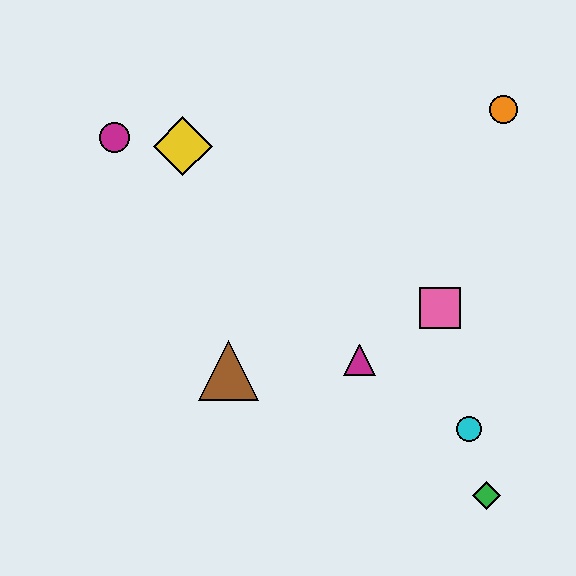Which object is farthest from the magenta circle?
The green diamond is farthest from the magenta circle.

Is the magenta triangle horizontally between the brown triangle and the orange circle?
Yes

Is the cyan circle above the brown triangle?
No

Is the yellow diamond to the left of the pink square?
Yes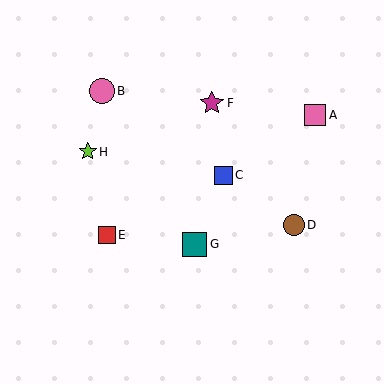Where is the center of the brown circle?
The center of the brown circle is at (294, 225).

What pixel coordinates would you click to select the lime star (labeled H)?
Click at (88, 152) to select the lime star H.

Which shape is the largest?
The pink circle (labeled B) is the largest.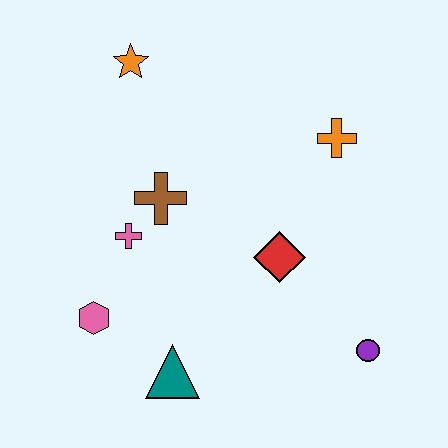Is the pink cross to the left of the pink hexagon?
No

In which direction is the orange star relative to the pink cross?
The orange star is above the pink cross.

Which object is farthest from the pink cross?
The purple circle is farthest from the pink cross.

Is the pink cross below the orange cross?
Yes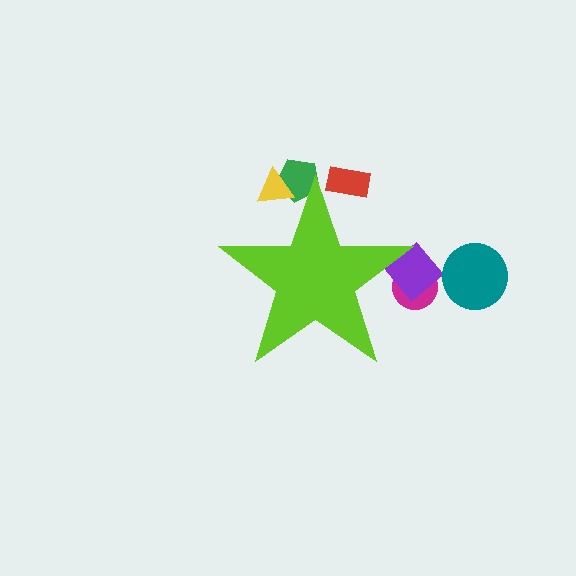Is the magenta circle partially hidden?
Yes, the magenta circle is partially hidden behind the lime star.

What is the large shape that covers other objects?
A lime star.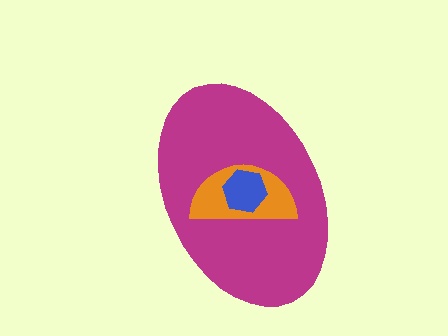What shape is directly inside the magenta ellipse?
The orange semicircle.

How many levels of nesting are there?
3.